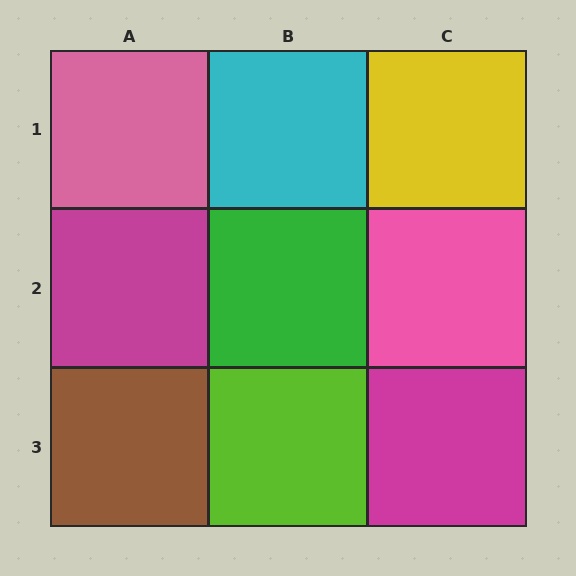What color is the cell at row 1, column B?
Cyan.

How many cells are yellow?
1 cell is yellow.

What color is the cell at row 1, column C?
Yellow.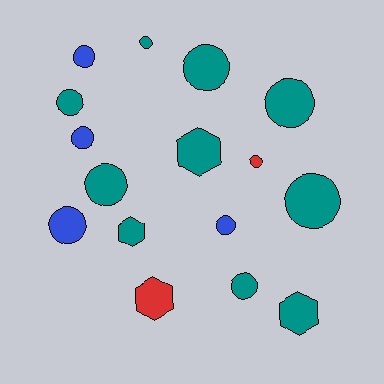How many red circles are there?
There is 1 red circle.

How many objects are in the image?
There are 16 objects.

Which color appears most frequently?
Teal, with 10 objects.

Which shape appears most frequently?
Circle, with 12 objects.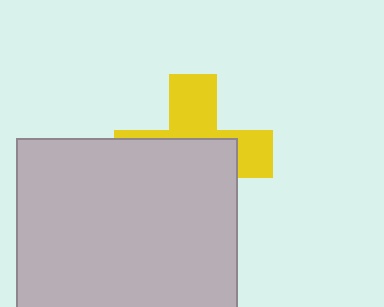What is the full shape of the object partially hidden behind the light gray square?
The partially hidden object is a yellow cross.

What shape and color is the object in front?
The object in front is a light gray square.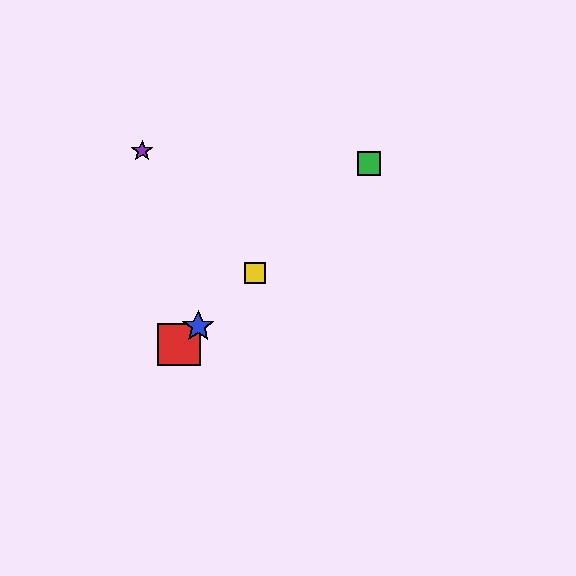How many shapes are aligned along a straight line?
4 shapes (the red square, the blue star, the green square, the yellow square) are aligned along a straight line.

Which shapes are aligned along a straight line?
The red square, the blue star, the green square, the yellow square are aligned along a straight line.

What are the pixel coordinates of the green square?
The green square is at (369, 164).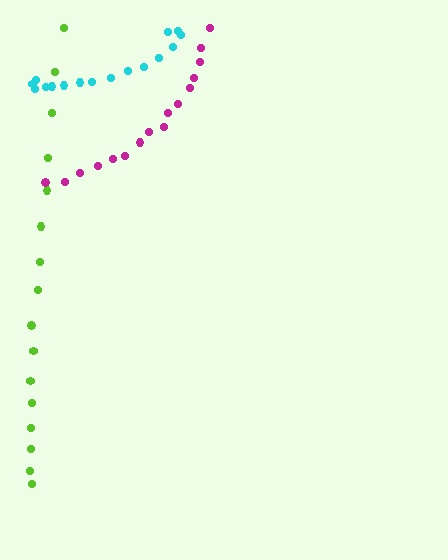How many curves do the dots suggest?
There are 3 distinct paths.